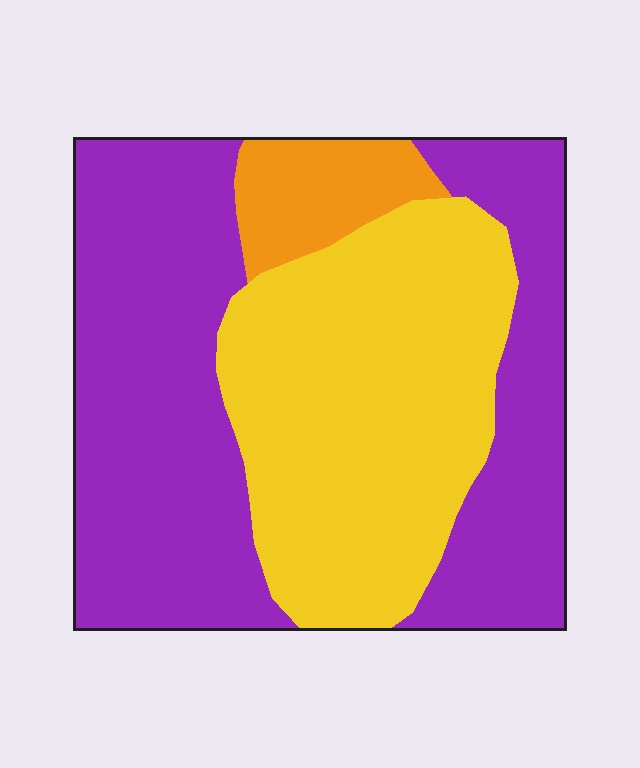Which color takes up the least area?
Orange, at roughly 10%.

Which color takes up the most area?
Purple, at roughly 55%.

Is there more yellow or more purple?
Purple.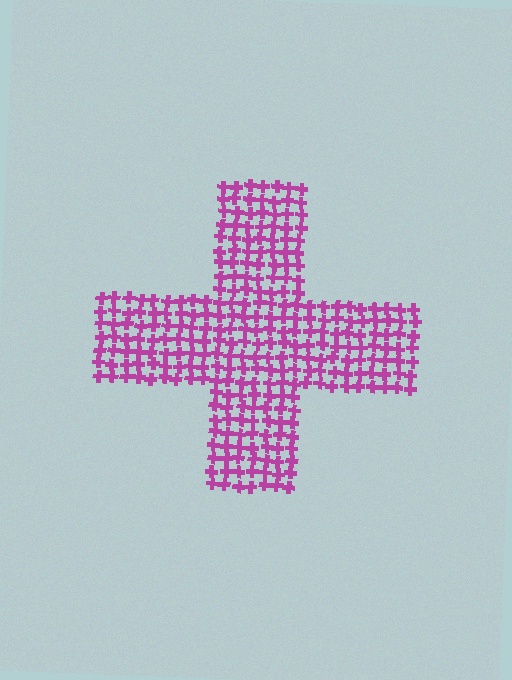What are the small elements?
The small elements are crosses.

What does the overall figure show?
The overall figure shows a cross.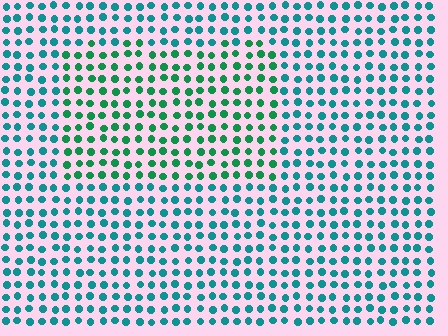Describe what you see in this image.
The image is filled with small teal elements in a uniform arrangement. A rectangle-shaped region is visible where the elements are tinted to a slightly different hue, forming a subtle color boundary.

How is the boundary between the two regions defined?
The boundary is defined purely by a slight shift in hue (about 33 degrees). Spacing, size, and orientation are identical on both sides.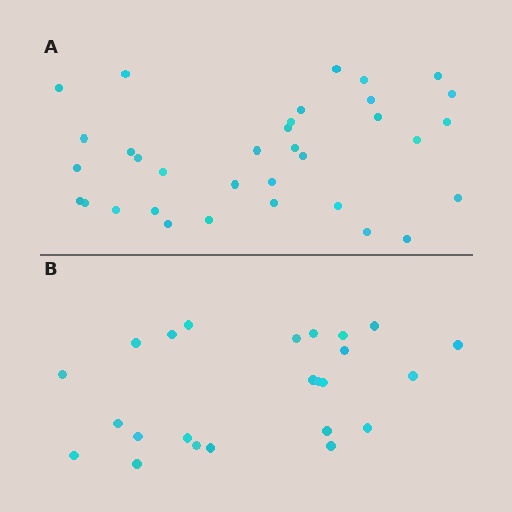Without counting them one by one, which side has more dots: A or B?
Region A (the top region) has more dots.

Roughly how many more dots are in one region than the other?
Region A has roughly 10 or so more dots than region B.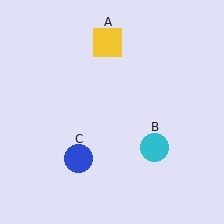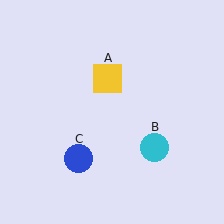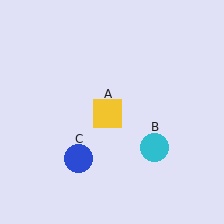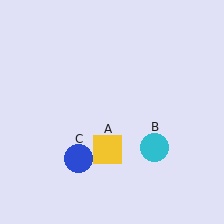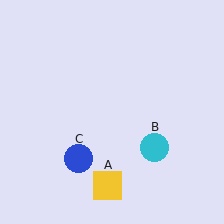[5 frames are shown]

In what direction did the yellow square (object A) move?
The yellow square (object A) moved down.